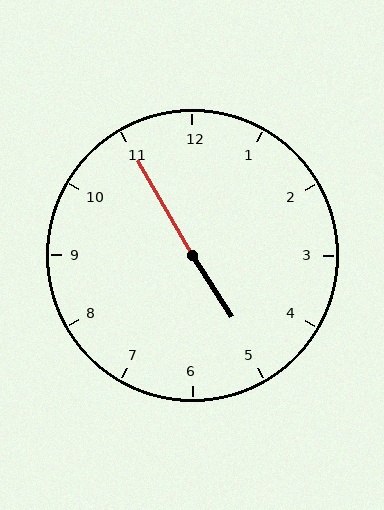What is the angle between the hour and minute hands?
Approximately 178 degrees.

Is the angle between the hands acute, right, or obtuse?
It is obtuse.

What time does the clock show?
4:55.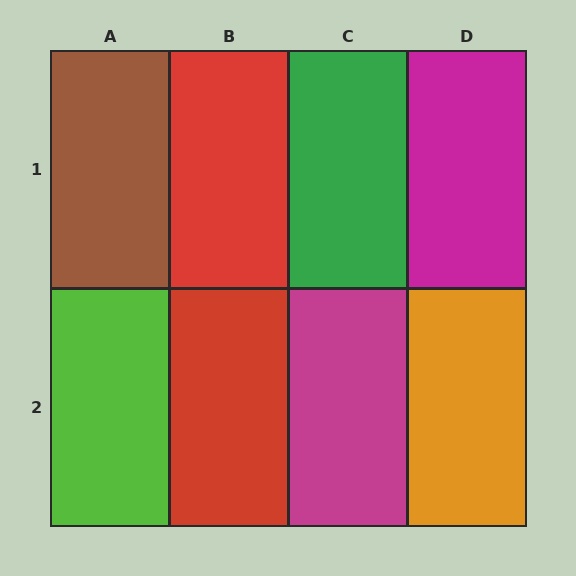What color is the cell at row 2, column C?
Magenta.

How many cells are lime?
1 cell is lime.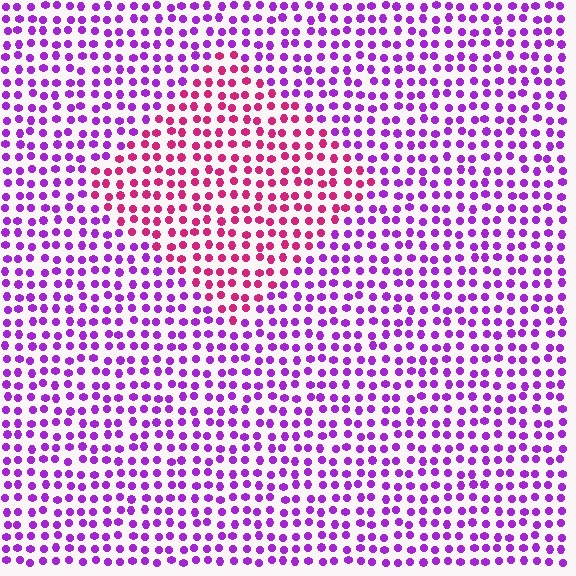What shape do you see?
I see a diamond.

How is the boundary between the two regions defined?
The boundary is defined purely by a slight shift in hue (about 46 degrees). Spacing, size, and orientation are identical on both sides.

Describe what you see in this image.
The image is filled with small purple elements in a uniform arrangement. A diamond-shaped region is visible where the elements are tinted to a slightly different hue, forming a subtle color boundary.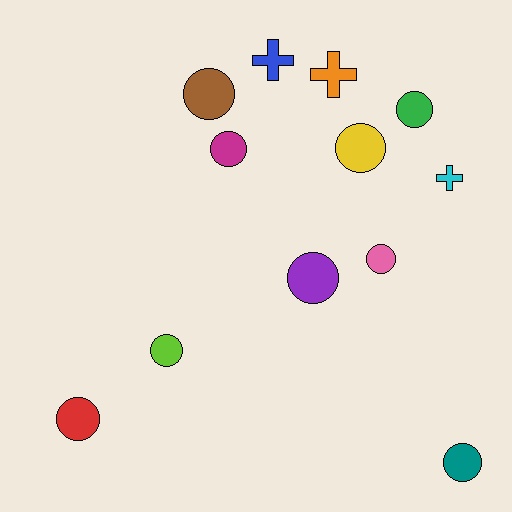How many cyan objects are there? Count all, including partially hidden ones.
There is 1 cyan object.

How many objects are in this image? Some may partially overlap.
There are 12 objects.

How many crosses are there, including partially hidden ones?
There are 3 crosses.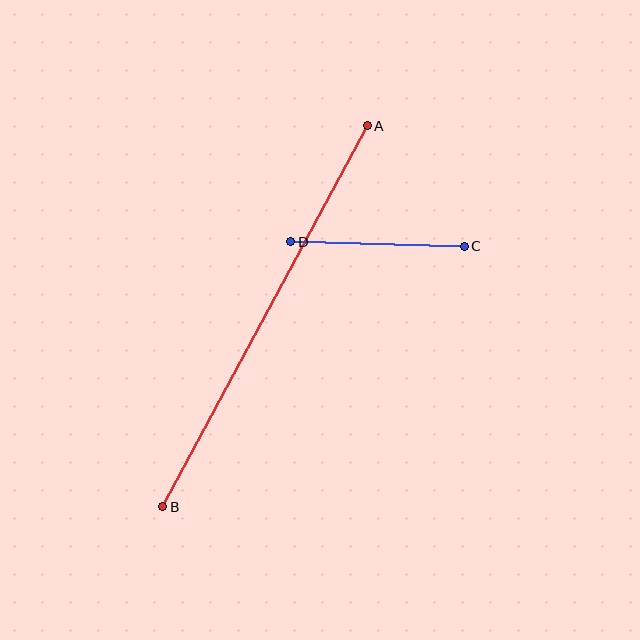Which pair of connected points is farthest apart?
Points A and B are farthest apart.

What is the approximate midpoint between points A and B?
The midpoint is at approximately (265, 316) pixels.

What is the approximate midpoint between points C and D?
The midpoint is at approximately (378, 244) pixels.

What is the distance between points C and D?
The distance is approximately 173 pixels.